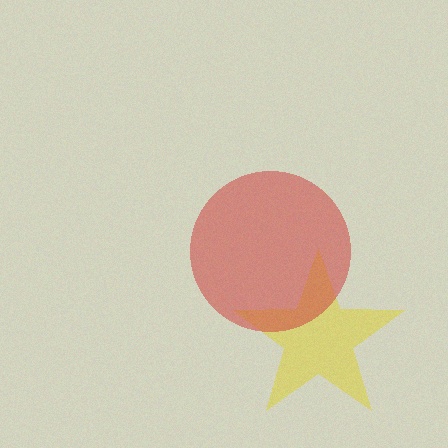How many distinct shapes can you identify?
There are 2 distinct shapes: a yellow star, a red circle.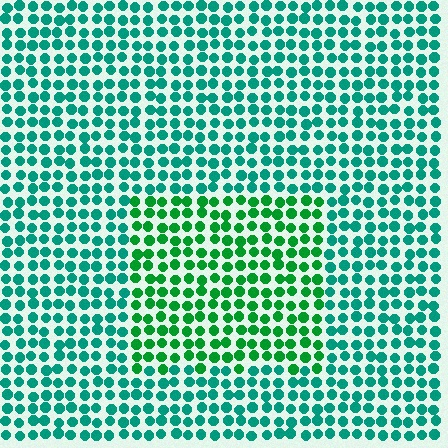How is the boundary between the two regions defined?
The boundary is defined purely by a slight shift in hue (about 33 degrees). Spacing, size, and orientation are identical on both sides.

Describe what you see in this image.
The image is filled with small teal elements in a uniform arrangement. A rectangle-shaped region is visible where the elements are tinted to a slightly different hue, forming a subtle color boundary.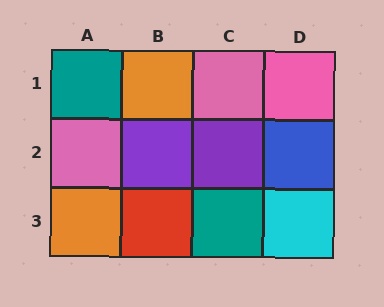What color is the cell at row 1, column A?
Teal.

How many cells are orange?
2 cells are orange.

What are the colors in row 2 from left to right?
Pink, purple, purple, blue.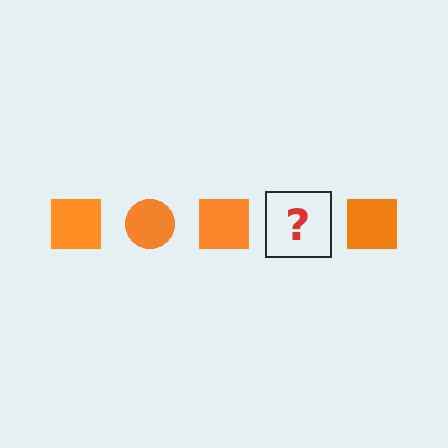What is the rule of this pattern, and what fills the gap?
The rule is that the pattern cycles through square, circle shapes in orange. The gap should be filled with an orange circle.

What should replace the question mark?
The question mark should be replaced with an orange circle.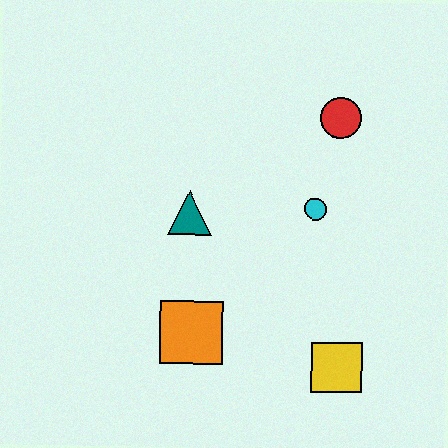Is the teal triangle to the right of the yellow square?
No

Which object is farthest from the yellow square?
The red circle is farthest from the yellow square.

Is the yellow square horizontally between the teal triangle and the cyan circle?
No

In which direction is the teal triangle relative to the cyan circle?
The teal triangle is to the left of the cyan circle.